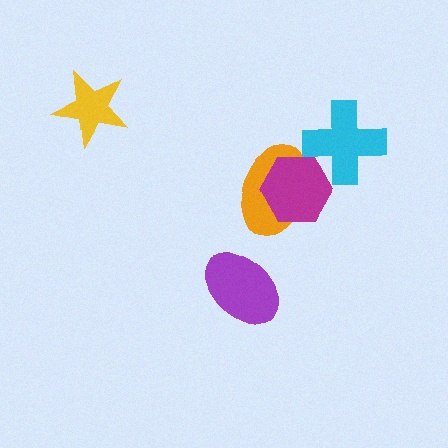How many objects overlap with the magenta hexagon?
2 objects overlap with the magenta hexagon.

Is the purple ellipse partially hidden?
No, no other shape covers it.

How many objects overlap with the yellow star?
0 objects overlap with the yellow star.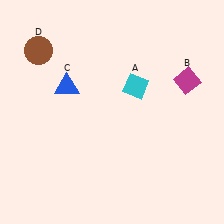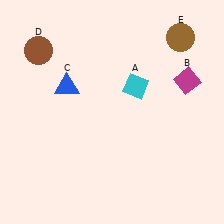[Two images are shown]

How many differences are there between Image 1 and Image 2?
There is 1 difference between the two images.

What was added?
A brown circle (E) was added in Image 2.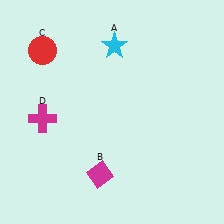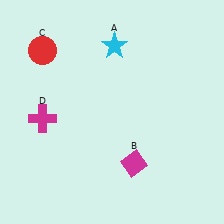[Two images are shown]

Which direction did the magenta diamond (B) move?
The magenta diamond (B) moved right.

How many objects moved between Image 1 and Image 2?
1 object moved between the two images.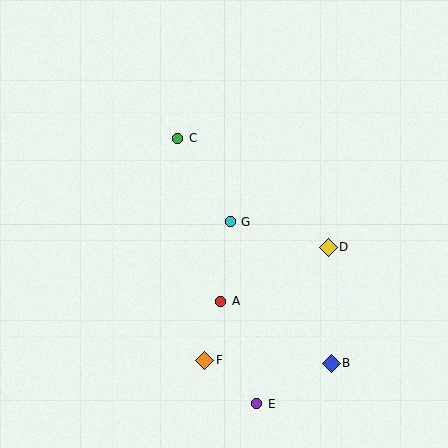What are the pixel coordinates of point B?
Point B is at (331, 363).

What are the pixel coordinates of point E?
Point E is at (257, 404).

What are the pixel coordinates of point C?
Point C is at (178, 138).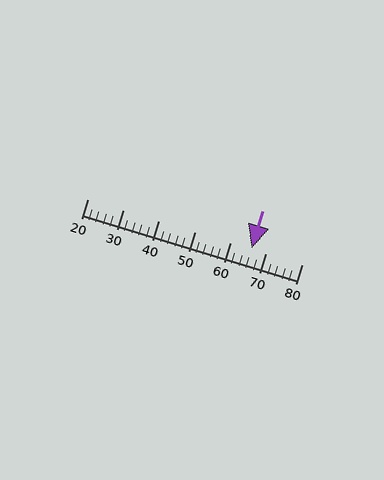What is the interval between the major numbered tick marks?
The major tick marks are spaced 10 units apart.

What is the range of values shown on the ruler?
The ruler shows values from 20 to 80.